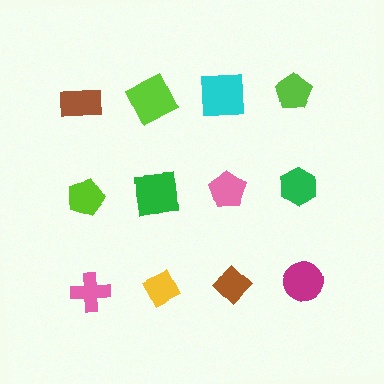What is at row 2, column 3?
A pink pentagon.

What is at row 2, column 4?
A green hexagon.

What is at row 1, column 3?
A cyan square.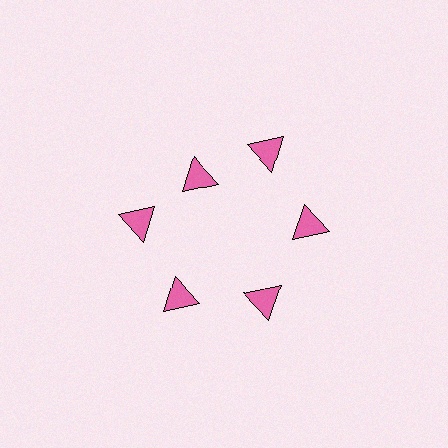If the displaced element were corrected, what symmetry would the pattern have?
It would have 6-fold rotational symmetry — the pattern would map onto itself every 60 degrees.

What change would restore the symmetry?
The symmetry would be restored by moving it outward, back onto the ring so that all 6 triangles sit at equal angles and equal distance from the center.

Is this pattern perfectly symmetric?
No. The 6 pink triangles are arranged in a ring, but one element near the 11 o'clock position is pulled inward toward the center, breaking the 6-fold rotational symmetry.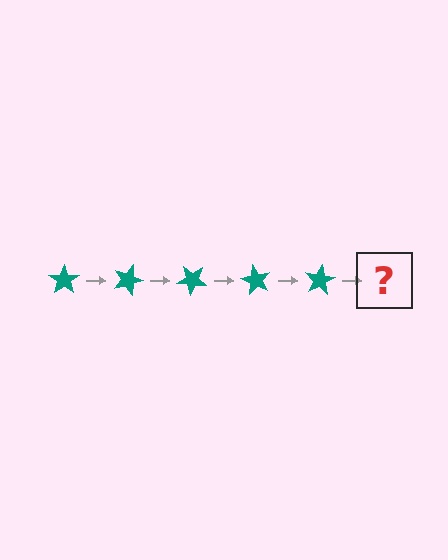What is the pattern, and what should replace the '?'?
The pattern is that the star rotates 20 degrees each step. The '?' should be a teal star rotated 100 degrees.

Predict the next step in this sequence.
The next step is a teal star rotated 100 degrees.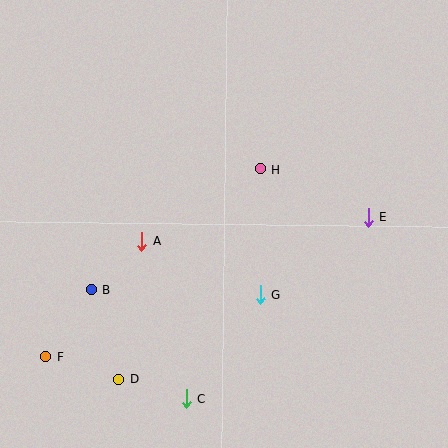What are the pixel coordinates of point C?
Point C is at (186, 398).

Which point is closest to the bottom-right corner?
Point G is closest to the bottom-right corner.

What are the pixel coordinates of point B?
Point B is at (91, 290).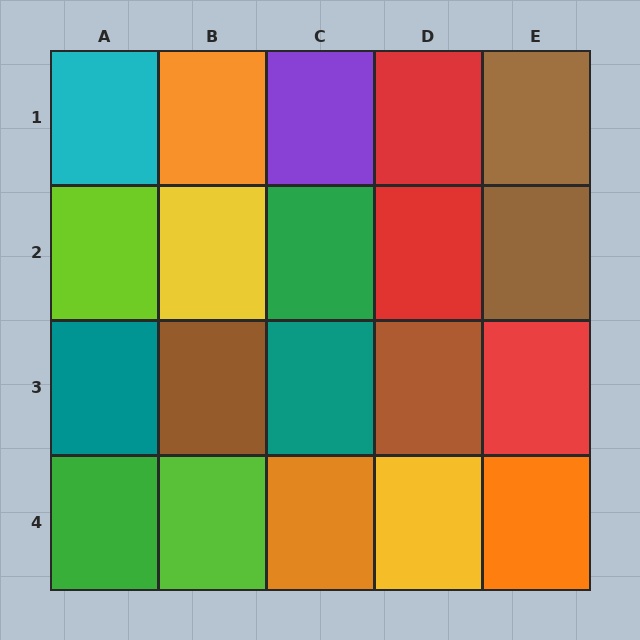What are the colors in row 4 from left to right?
Green, lime, orange, yellow, orange.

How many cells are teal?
2 cells are teal.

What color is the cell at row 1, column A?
Cyan.